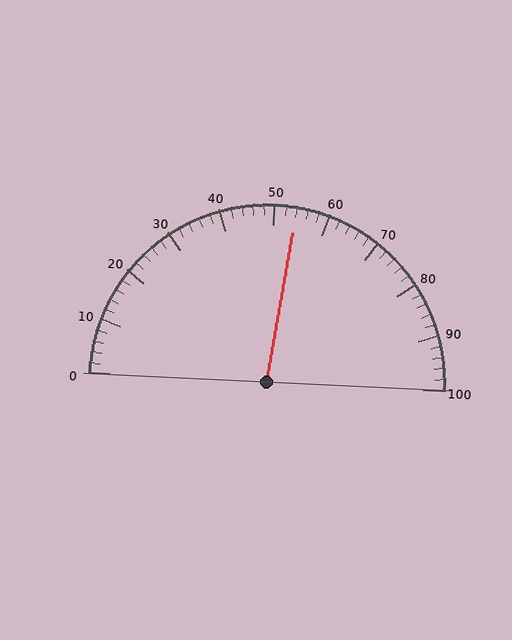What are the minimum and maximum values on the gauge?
The gauge ranges from 0 to 100.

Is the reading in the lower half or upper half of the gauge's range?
The reading is in the upper half of the range (0 to 100).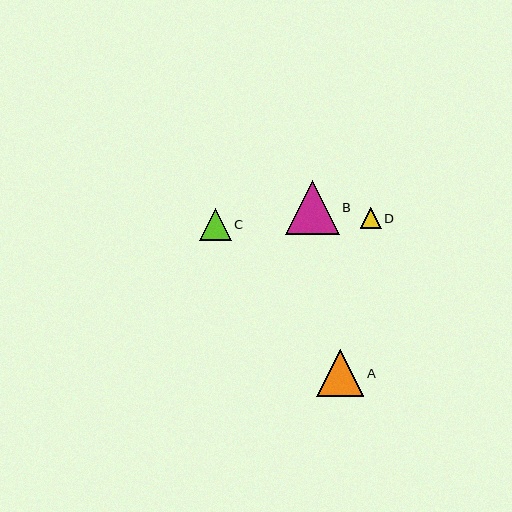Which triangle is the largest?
Triangle B is the largest with a size of approximately 54 pixels.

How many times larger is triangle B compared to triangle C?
Triangle B is approximately 1.7 times the size of triangle C.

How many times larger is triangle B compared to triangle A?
Triangle B is approximately 1.1 times the size of triangle A.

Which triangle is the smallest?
Triangle D is the smallest with a size of approximately 20 pixels.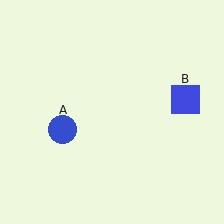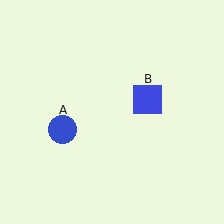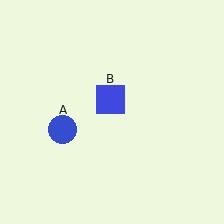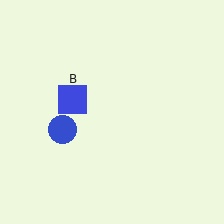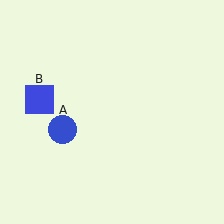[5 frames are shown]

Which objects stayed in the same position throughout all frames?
Blue circle (object A) remained stationary.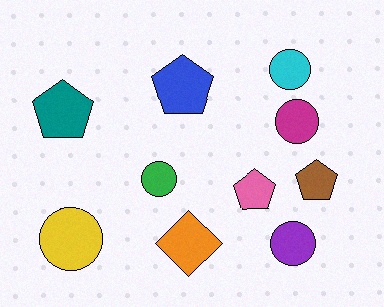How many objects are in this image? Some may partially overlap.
There are 10 objects.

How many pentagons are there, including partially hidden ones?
There are 4 pentagons.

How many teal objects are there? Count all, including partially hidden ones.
There is 1 teal object.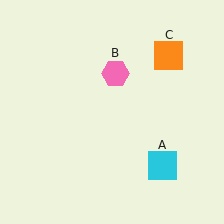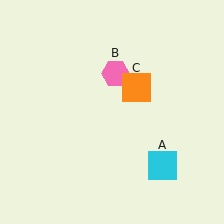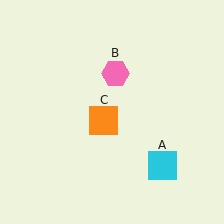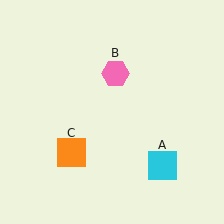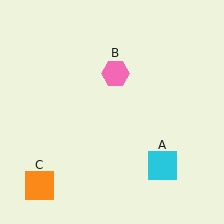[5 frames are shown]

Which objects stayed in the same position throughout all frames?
Cyan square (object A) and pink hexagon (object B) remained stationary.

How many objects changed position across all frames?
1 object changed position: orange square (object C).